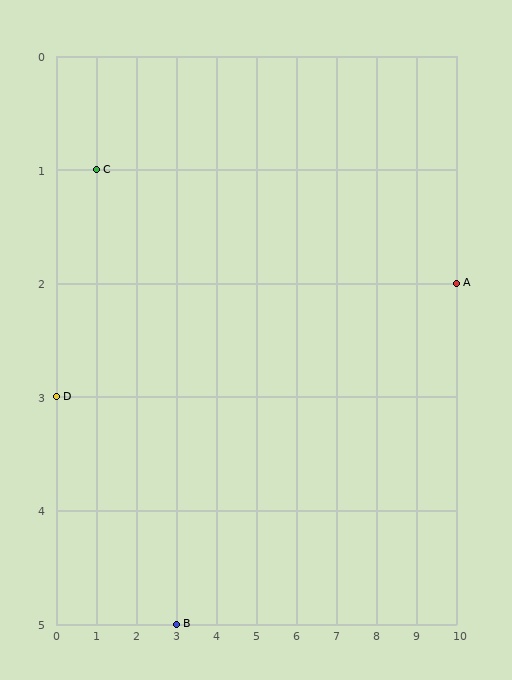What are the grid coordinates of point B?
Point B is at grid coordinates (3, 5).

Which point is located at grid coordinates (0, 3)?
Point D is at (0, 3).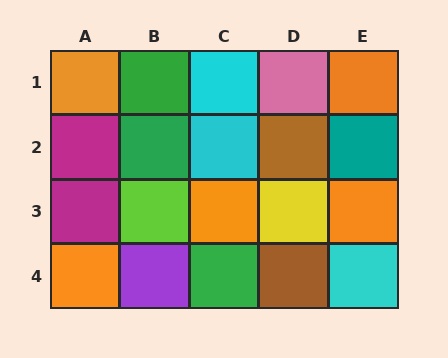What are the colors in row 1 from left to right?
Orange, green, cyan, pink, orange.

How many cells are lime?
1 cell is lime.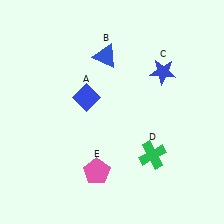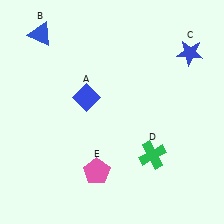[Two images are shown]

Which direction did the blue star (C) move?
The blue star (C) moved right.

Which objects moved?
The objects that moved are: the blue triangle (B), the blue star (C).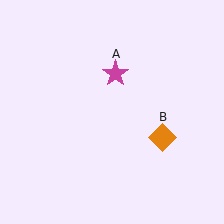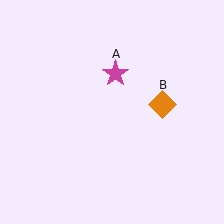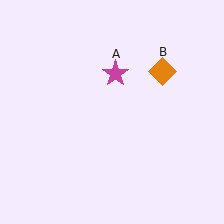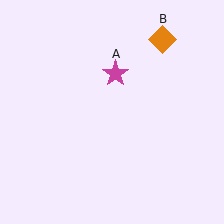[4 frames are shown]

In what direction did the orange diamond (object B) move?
The orange diamond (object B) moved up.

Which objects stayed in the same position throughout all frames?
Magenta star (object A) remained stationary.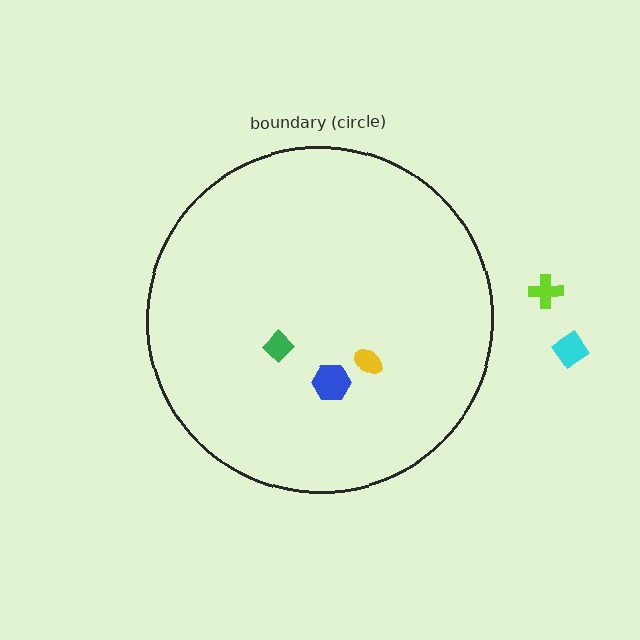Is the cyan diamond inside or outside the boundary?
Outside.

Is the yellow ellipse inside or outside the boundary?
Inside.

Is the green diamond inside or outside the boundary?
Inside.